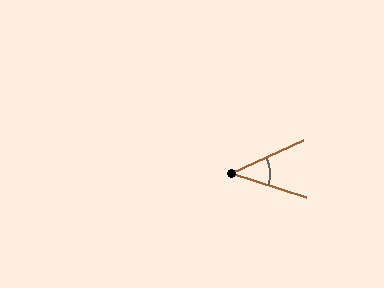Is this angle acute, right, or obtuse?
It is acute.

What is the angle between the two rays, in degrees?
Approximately 42 degrees.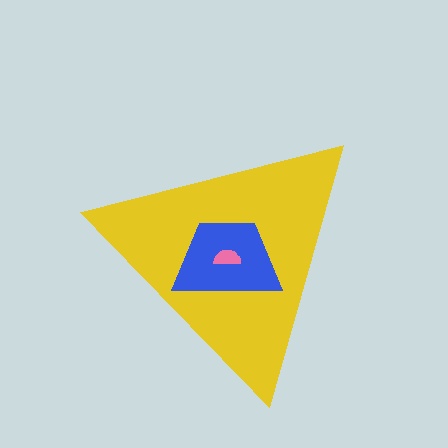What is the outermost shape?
The yellow triangle.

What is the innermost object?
The pink semicircle.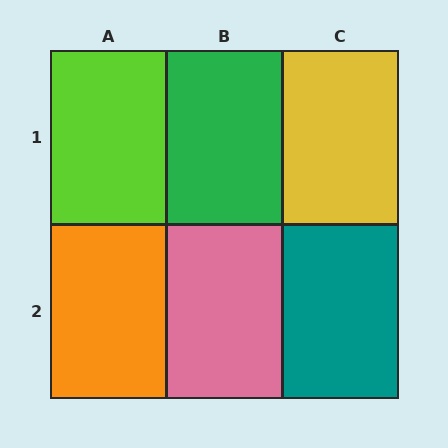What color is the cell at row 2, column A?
Orange.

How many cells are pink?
1 cell is pink.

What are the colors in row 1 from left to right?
Lime, green, yellow.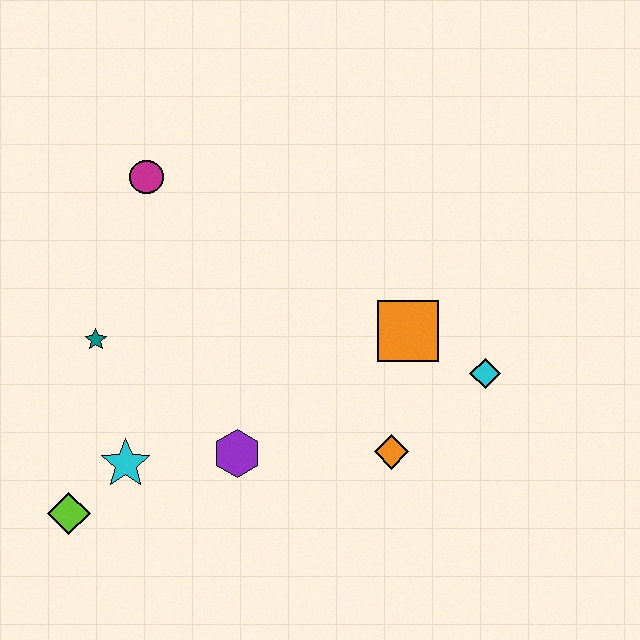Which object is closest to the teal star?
The cyan star is closest to the teal star.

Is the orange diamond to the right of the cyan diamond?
No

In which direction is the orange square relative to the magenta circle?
The orange square is to the right of the magenta circle.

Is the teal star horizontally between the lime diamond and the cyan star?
Yes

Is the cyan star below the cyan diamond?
Yes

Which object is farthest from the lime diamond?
The cyan diamond is farthest from the lime diamond.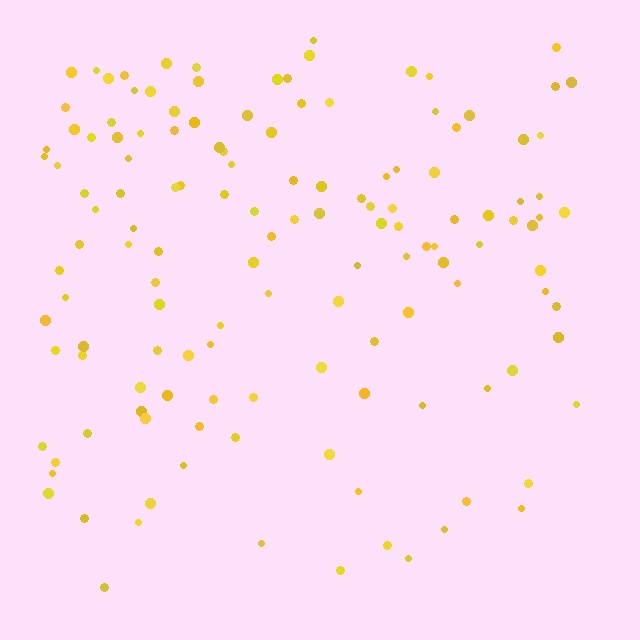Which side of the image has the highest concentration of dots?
The top.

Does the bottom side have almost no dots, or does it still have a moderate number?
Still a moderate number, just noticeably fewer than the top.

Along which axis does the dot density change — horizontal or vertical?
Vertical.